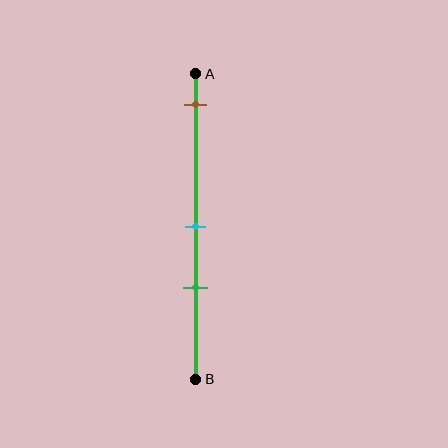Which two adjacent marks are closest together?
The cyan and green marks are the closest adjacent pair.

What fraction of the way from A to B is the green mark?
The green mark is approximately 70% (0.7) of the way from A to B.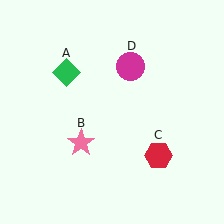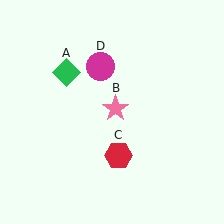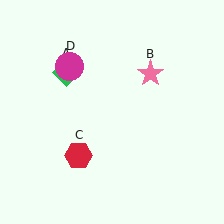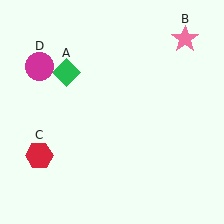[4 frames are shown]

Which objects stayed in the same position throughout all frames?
Green diamond (object A) remained stationary.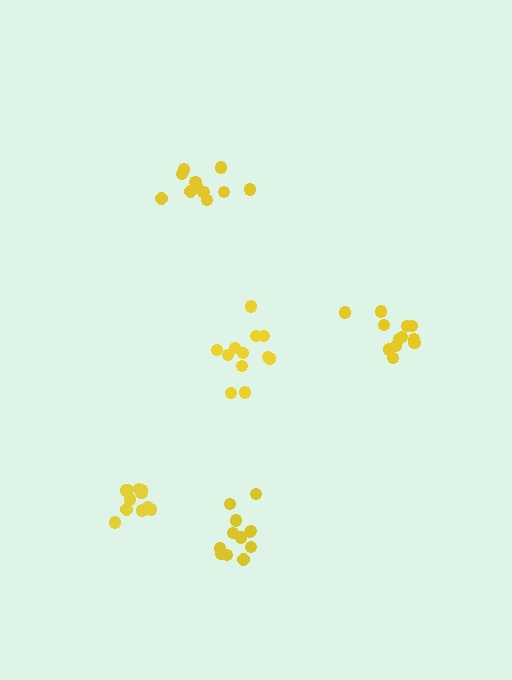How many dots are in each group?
Group 1: 11 dots, Group 2: 12 dots, Group 3: 12 dots, Group 4: 13 dots, Group 5: 12 dots (60 total).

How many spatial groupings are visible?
There are 5 spatial groupings.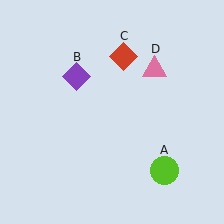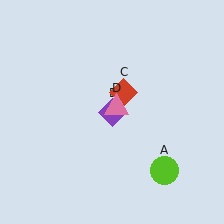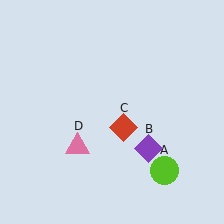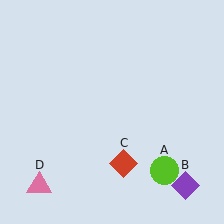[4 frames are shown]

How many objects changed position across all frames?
3 objects changed position: purple diamond (object B), red diamond (object C), pink triangle (object D).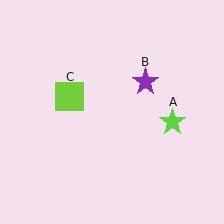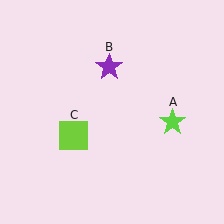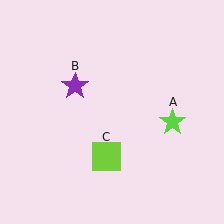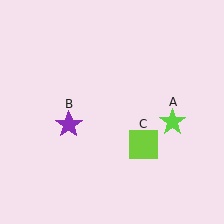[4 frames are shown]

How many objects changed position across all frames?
2 objects changed position: purple star (object B), lime square (object C).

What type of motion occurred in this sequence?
The purple star (object B), lime square (object C) rotated counterclockwise around the center of the scene.